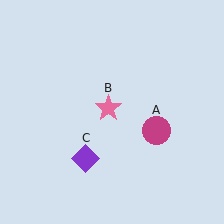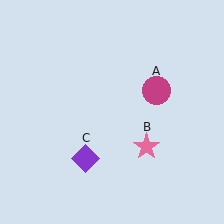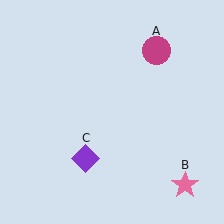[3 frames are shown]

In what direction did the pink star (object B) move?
The pink star (object B) moved down and to the right.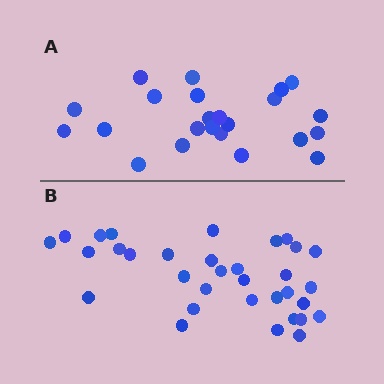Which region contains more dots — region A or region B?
Region B (the bottom region) has more dots.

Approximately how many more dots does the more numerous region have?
Region B has roughly 10 or so more dots than region A.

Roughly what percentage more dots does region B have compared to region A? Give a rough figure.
About 45% more.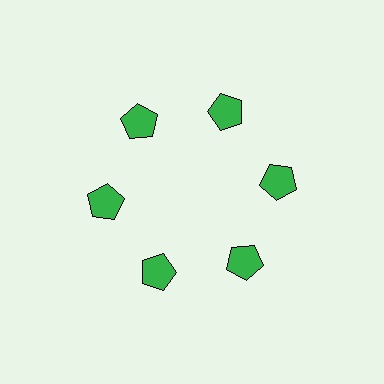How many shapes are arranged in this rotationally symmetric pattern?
There are 6 shapes, arranged in 6 groups of 1.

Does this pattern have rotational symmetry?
Yes, this pattern has 6-fold rotational symmetry. It looks the same after rotating 60 degrees around the center.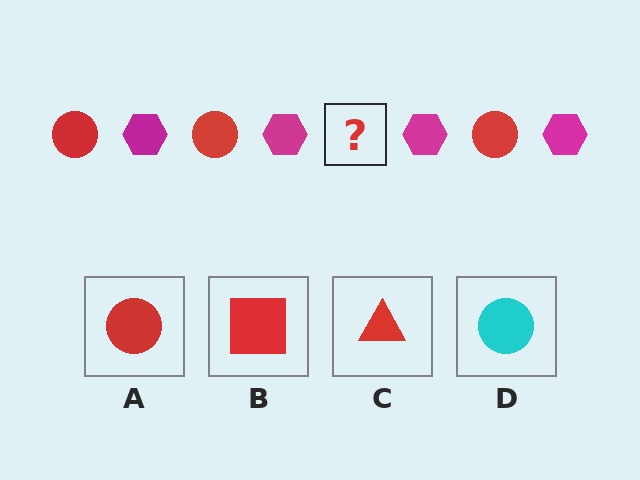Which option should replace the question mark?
Option A.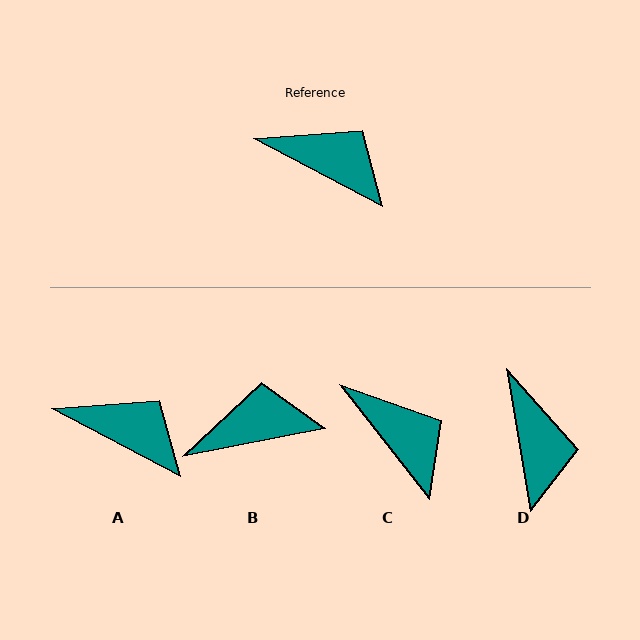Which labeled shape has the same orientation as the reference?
A.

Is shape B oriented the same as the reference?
No, it is off by about 39 degrees.